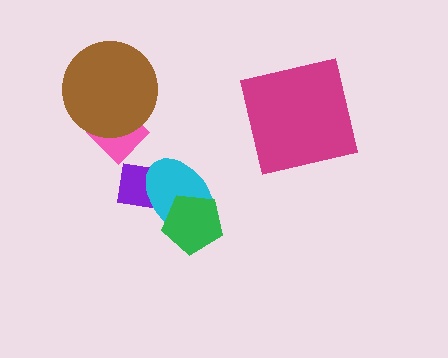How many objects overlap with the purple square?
1 object overlaps with the purple square.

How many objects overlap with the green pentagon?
1 object overlaps with the green pentagon.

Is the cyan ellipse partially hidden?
Yes, it is partially covered by another shape.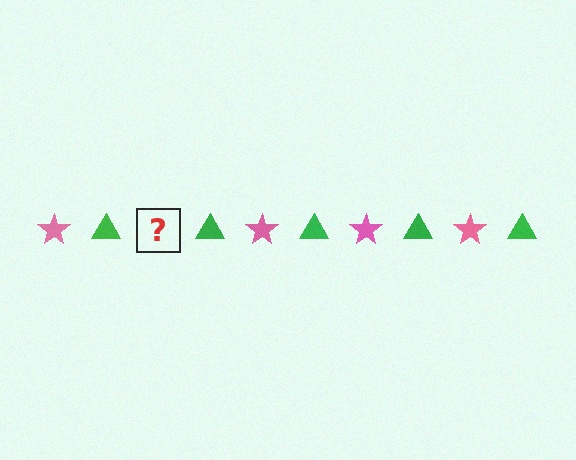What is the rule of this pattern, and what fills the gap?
The rule is that the pattern alternates between pink star and green triangle. The gap should be filled with a pink star.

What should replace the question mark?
The question mark should be replaced with a pink star.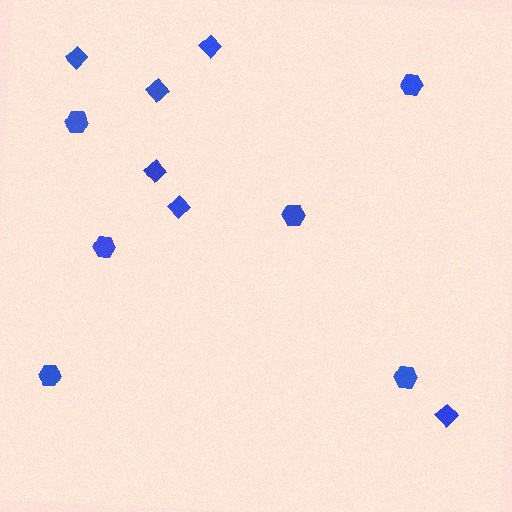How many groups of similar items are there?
There are 2 groups: one group of hexagons (6) and one group of diamonds (6).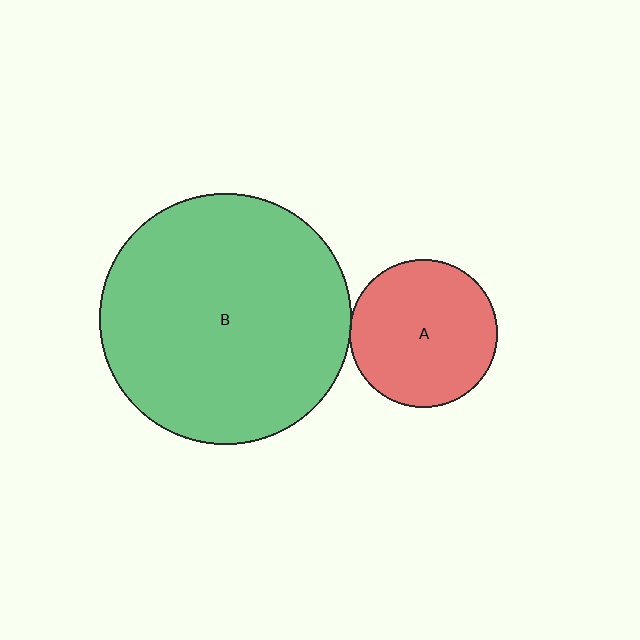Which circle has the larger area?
Circle B (green).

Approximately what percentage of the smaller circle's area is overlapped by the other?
Approximately 5%.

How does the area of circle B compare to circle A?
Approximately 2.9 times.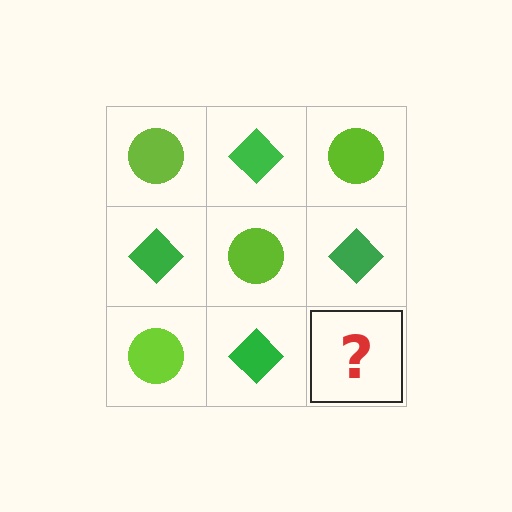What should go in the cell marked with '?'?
The missing cell should contain a lime circle.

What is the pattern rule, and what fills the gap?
The rule is that it alternates lime circle and green diamond in a checkerboard pattern. The gap should be filled with a lime circle.